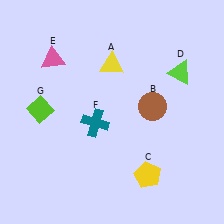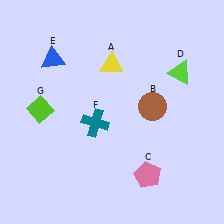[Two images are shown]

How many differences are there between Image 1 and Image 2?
There are 2 differences between the two images.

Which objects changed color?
C changed from yellow to pink. E changed from pink to blue.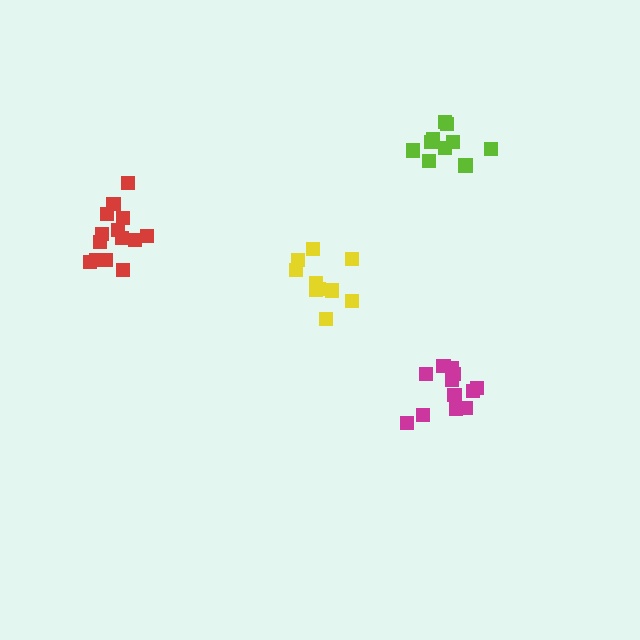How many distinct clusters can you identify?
There are 4 distinct clusters.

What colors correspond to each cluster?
The clusters are colored: yellow, red, lime, magenta.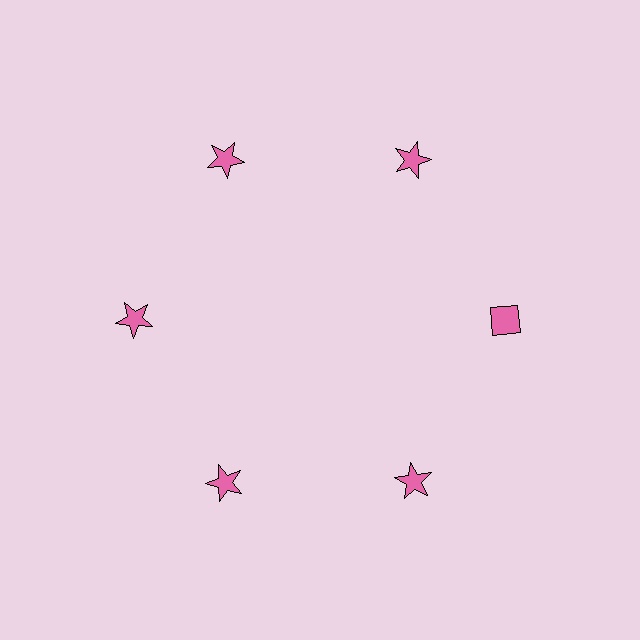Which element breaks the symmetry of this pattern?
The pink diamond at roughly the 3 o'clock position breaks the symmetry. All other shapes are pink stars.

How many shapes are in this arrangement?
There are 6 shapes arranged in a ring pattern.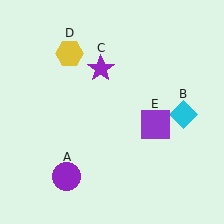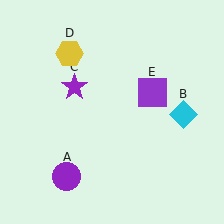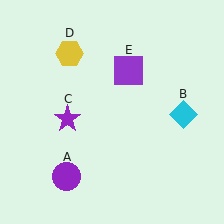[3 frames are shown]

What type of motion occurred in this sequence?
The purple star (object C), purple square (object E) rotated counterclockwise around the center of the scene.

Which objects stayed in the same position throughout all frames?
Purple circle (object A) and cyan diamond (object B) and yellow hexagon (object D) remained stationary.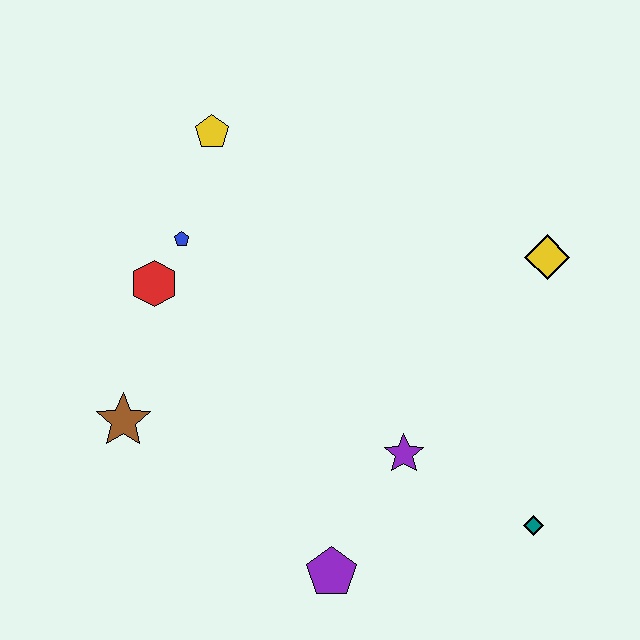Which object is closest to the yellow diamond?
The purple star is closest to the yellow diamond.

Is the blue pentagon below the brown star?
No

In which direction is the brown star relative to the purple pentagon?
The brown star is to the left of the purple pentagon.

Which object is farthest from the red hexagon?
The teal diamond is farthest from the red hexagon.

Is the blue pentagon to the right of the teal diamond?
No